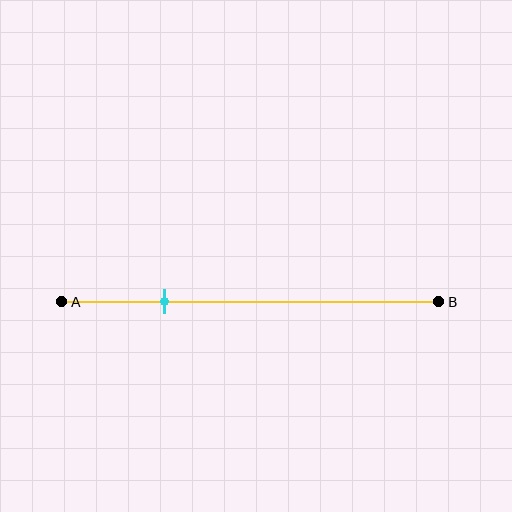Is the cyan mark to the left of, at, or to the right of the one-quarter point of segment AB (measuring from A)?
The cyan mark is approximately at the one-quarter point of segment AB.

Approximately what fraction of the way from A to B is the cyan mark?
The cyan mark is approximately 25% of the way from A to B.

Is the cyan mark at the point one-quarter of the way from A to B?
Yes, the mark is approximately at the one-quarter point.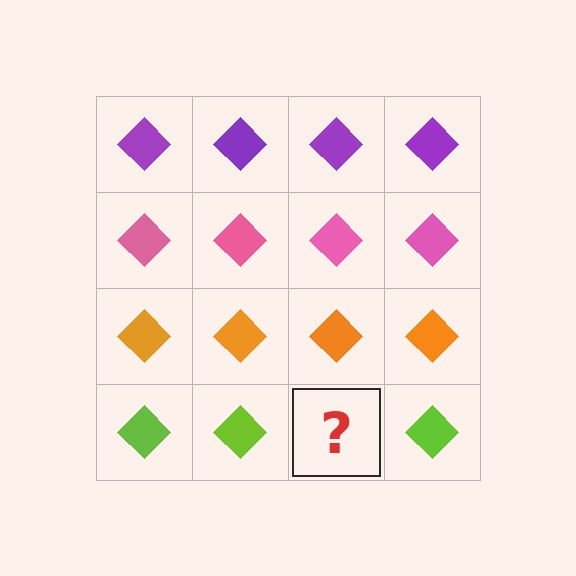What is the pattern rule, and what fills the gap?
The rule is that each row has a consistent color. The gap should be filled with a lime diamond.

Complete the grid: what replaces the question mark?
The question mark should be replaced with a lime diamond.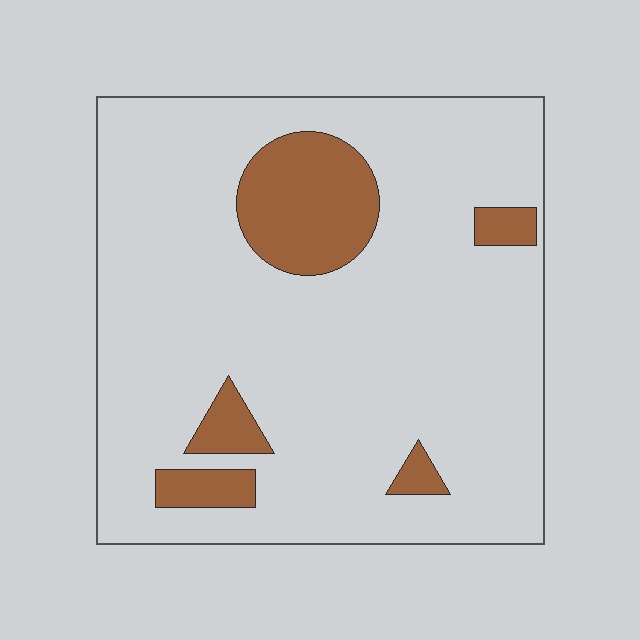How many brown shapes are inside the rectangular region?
5.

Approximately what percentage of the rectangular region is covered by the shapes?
Approximately 15%.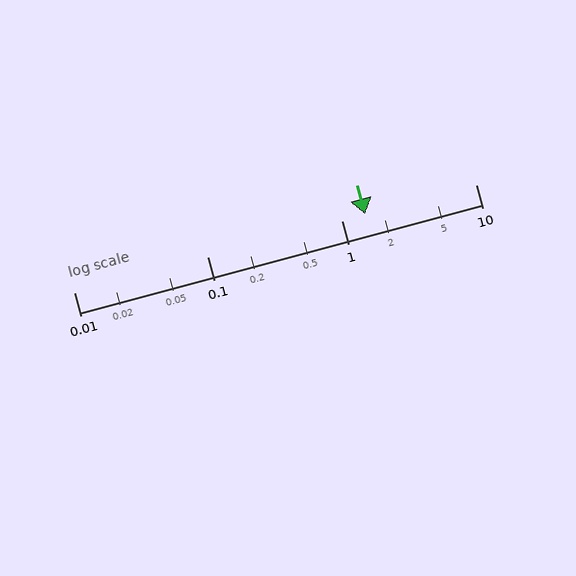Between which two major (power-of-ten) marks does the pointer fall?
The pointer is between 1 and 10.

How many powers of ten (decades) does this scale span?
The scale spans 3 decades, from 0.01 to 10.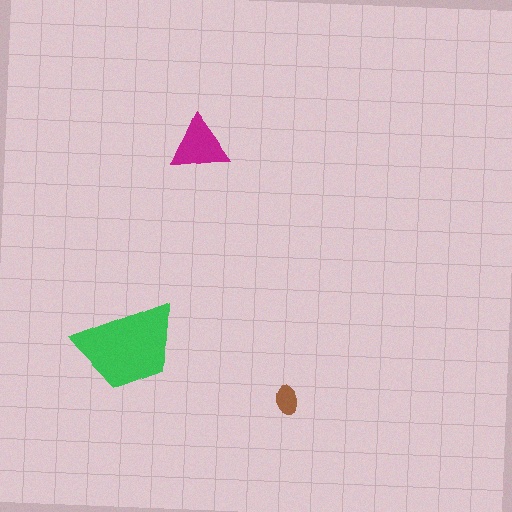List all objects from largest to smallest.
The green trapezoid, the magenta triangle, the brown ellipse.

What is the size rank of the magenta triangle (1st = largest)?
2nd.